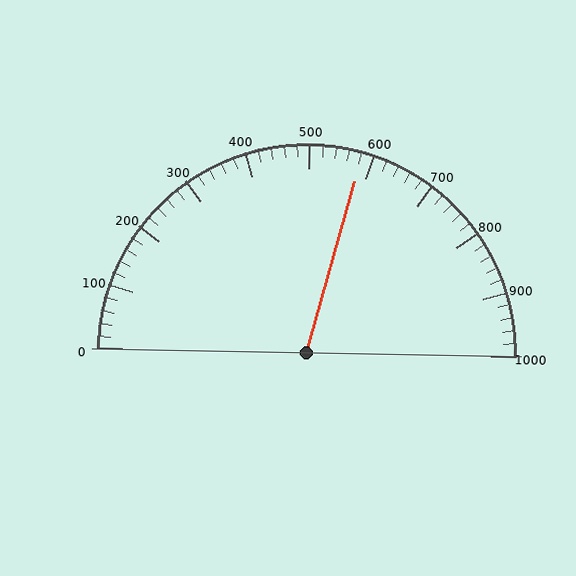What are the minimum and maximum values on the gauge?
The gauge ranges from 0 to 1000.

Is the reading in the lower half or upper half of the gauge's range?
The reading is in the upper half of the range (0 to 1000).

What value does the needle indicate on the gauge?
The needle indicates approximately 580.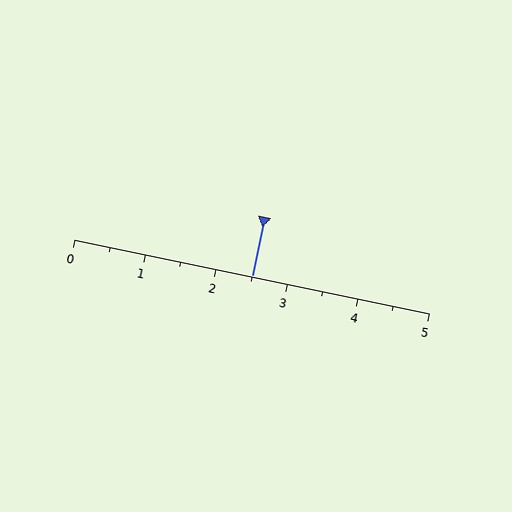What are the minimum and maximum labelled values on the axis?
The axis runs from 0 to 5.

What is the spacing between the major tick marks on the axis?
The major ticks are spaced 1 apart.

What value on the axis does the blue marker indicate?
The marker indicates approximately 2.5.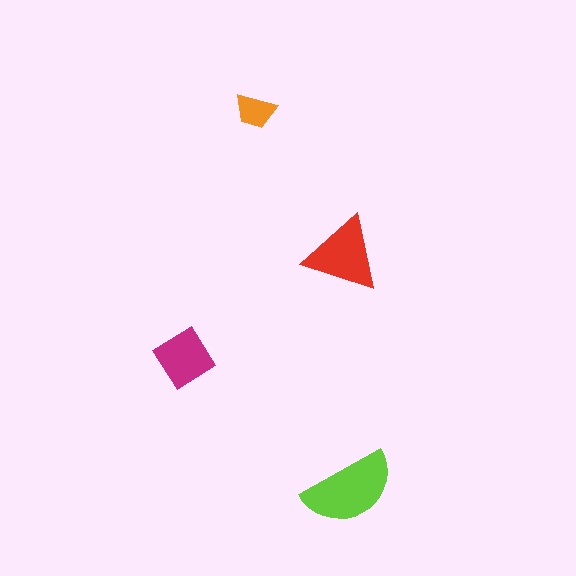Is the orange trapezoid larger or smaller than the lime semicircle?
Smaller.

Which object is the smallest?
The orange trapezoid.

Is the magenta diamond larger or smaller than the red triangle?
Smaller.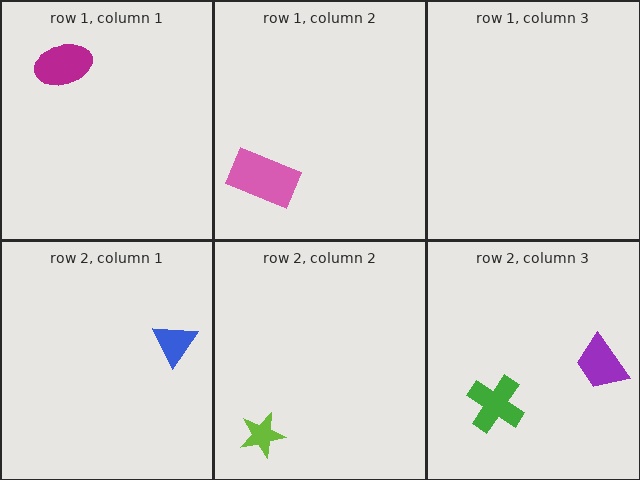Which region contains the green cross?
The row 2, column 3 region.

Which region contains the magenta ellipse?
The row 1, column 1 region.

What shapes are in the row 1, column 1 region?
The magenta ellipse.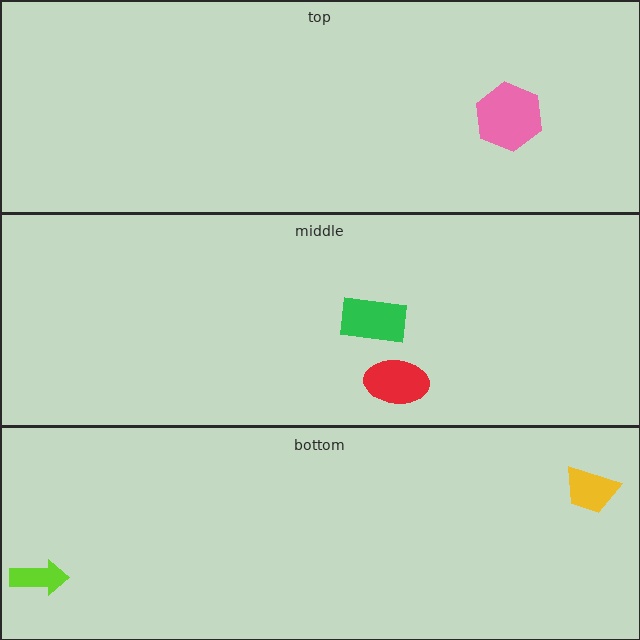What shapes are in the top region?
The pink hexagon.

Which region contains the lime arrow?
The bottom region.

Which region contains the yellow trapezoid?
The bottom region.